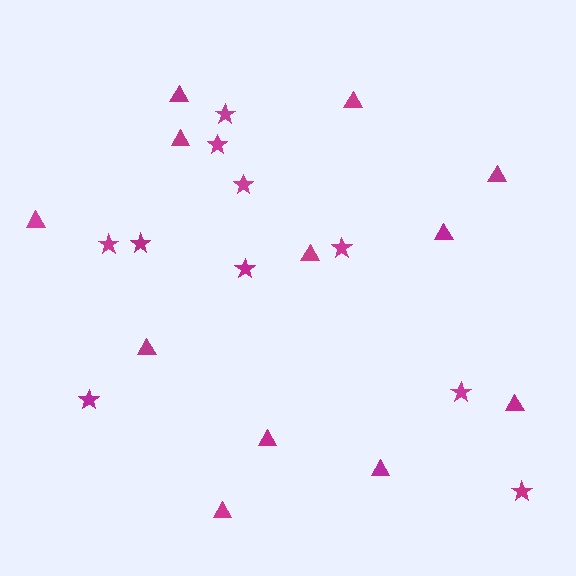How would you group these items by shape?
There are 2 groups: one group of triangles (12) and one group of stars (10).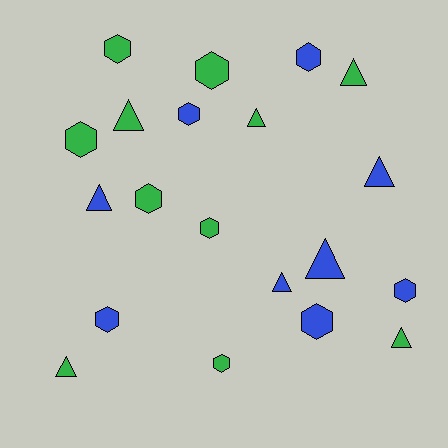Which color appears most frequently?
Green, with 11 objects.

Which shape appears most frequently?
Hexagon, with 11 objects.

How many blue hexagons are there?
There are 5 blue hexagons.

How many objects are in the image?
There are 20 objects.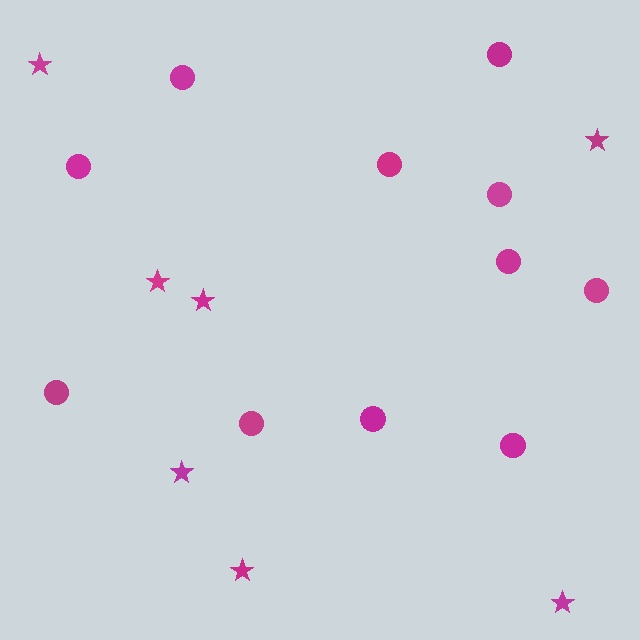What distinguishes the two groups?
There are 2 groups: one group of stars (7) and one group of circles (11).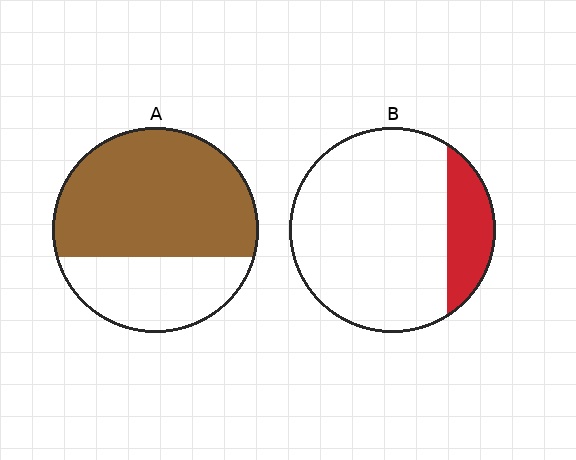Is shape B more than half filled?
No.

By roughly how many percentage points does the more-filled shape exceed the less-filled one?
By roughly 50 percentage points (A over B).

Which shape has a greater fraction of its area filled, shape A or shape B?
Shape A.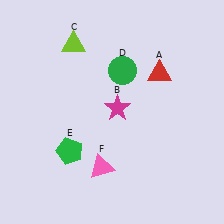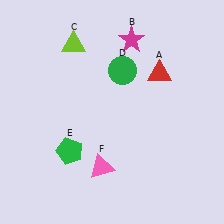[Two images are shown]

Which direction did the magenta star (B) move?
The magenta star (B) moved up.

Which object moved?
The magenta star (B) moved up.